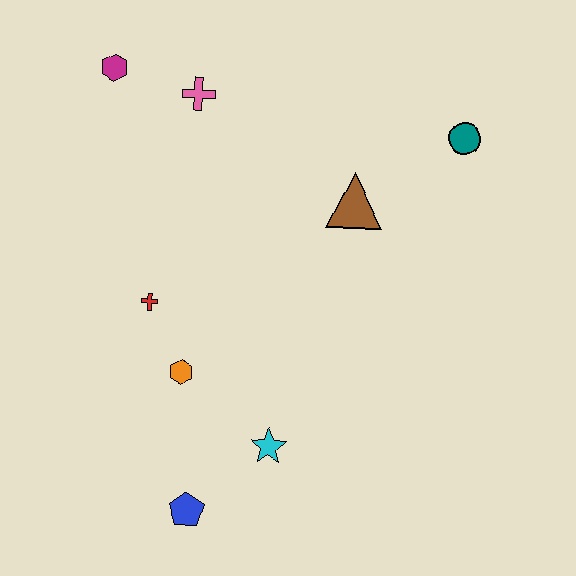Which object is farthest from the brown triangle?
The blue pentagon is farthest from the brown triangle.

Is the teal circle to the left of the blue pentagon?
No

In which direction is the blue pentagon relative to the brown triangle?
The blue pentagon is below the brown triangle.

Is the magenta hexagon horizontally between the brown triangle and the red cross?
No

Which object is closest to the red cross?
The orange hexagon is closest to the red cross.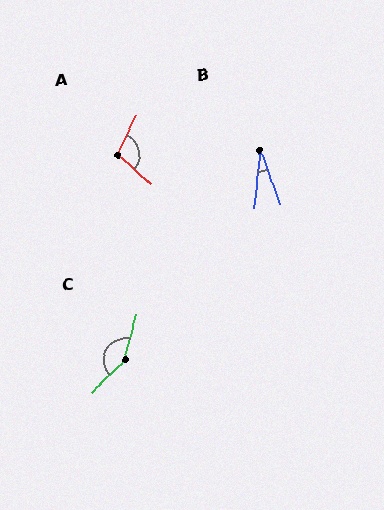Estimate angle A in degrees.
Approximately 105 degrees.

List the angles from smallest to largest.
B (25°), A (105°), C (148°).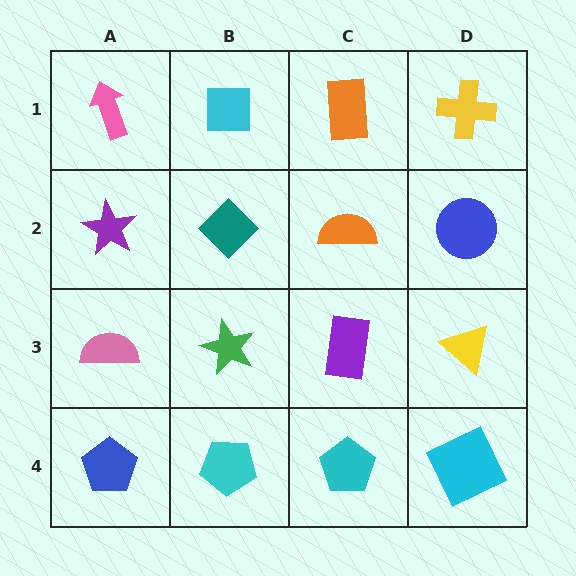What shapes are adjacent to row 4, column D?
A yellow triangle (row 3, column D), a cyan pentagon (row 4, column C).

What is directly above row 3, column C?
An orange semicircle.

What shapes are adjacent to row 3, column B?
A teal diamond (row 2, column B), a cyan pentagon (row 4, column B), a pink semicircle (row 3, column A), a purple rectangle (row 3, column C).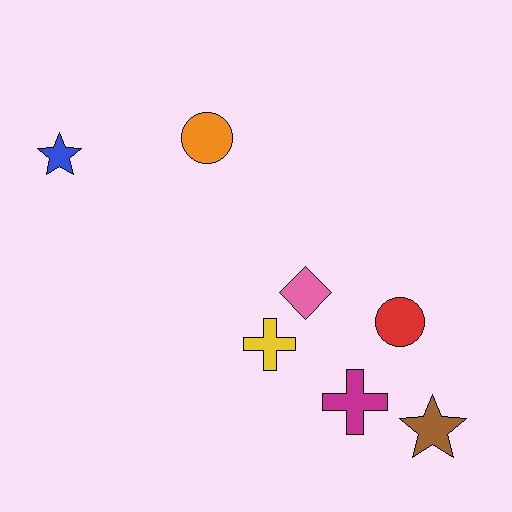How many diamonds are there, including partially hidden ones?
There is 1 diamond.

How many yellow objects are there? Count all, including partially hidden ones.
There is 1 yellow object.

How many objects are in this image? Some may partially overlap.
There are 7 objects.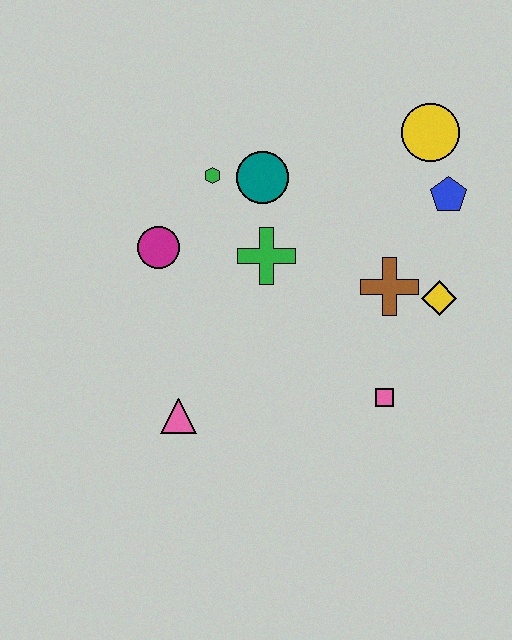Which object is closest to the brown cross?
The yellow diamond is closest to the brown cross.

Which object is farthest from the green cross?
The yellow circle is farthest from the green cross.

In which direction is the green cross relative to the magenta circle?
The green cross is to the right of the magenta circle.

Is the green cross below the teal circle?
Yes